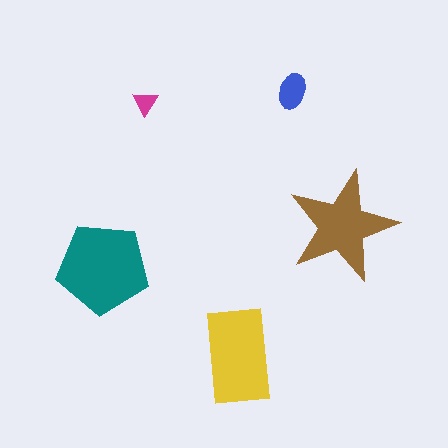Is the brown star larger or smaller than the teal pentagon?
Smaller.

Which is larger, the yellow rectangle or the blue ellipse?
The yellow rectangle.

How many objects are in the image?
There are 5 objects in the image.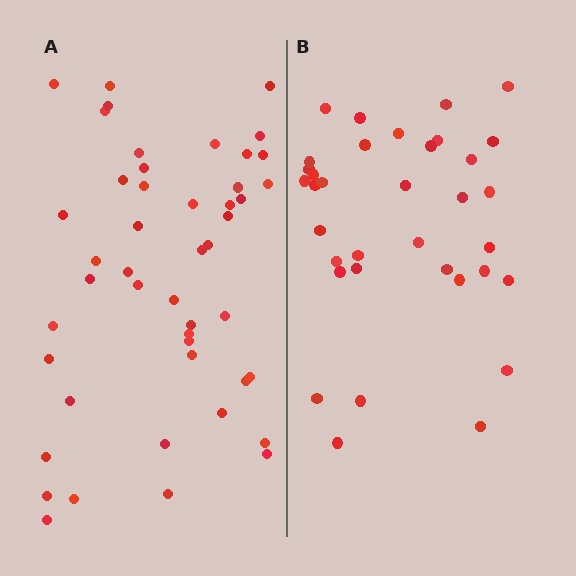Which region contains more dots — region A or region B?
Region A (the left region) has more dots.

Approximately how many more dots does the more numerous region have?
Region A has roughly 12 or so more dots than region B.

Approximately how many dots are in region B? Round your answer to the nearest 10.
About 40 dots. (The exact count is 35, which rounds to 40.)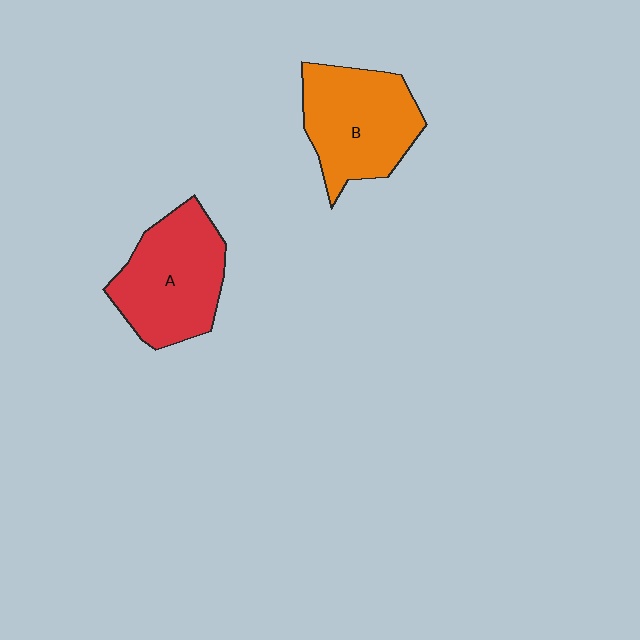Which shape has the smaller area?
Shape B (orange).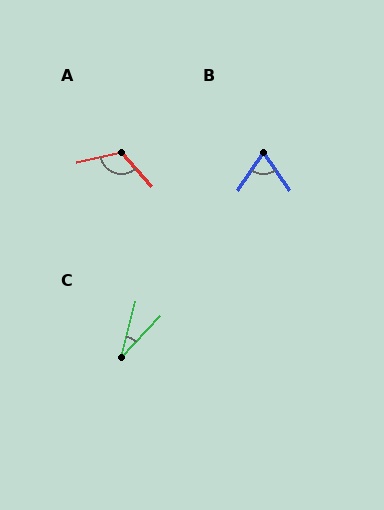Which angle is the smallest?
C, at approximately 29 degrees.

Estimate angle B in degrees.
Approximately 69 degrees.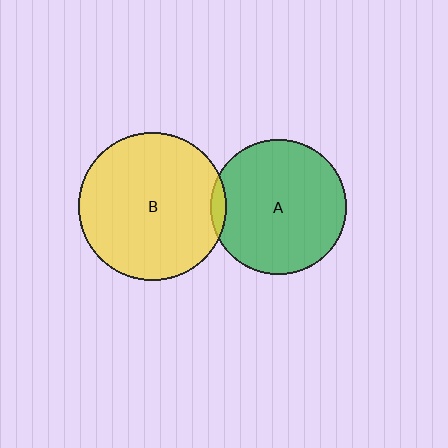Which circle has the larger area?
Circle B (yellow).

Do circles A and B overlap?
Yes.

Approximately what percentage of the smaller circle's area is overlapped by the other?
Approximately 5%.